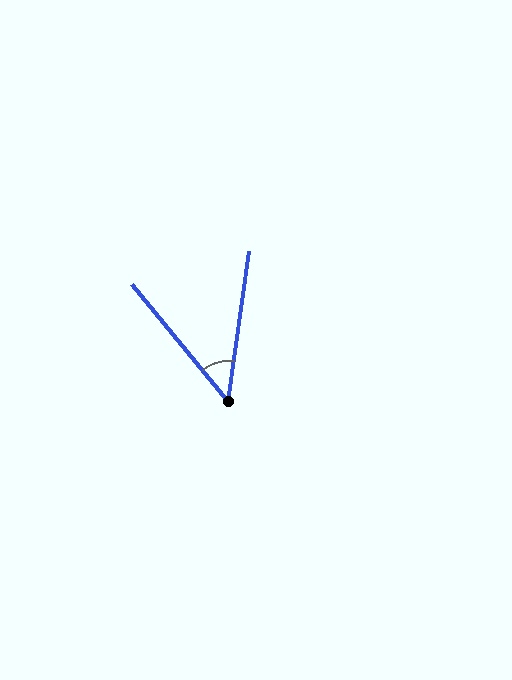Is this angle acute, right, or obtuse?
It is acute.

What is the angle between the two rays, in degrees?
Approximately 48 degrees.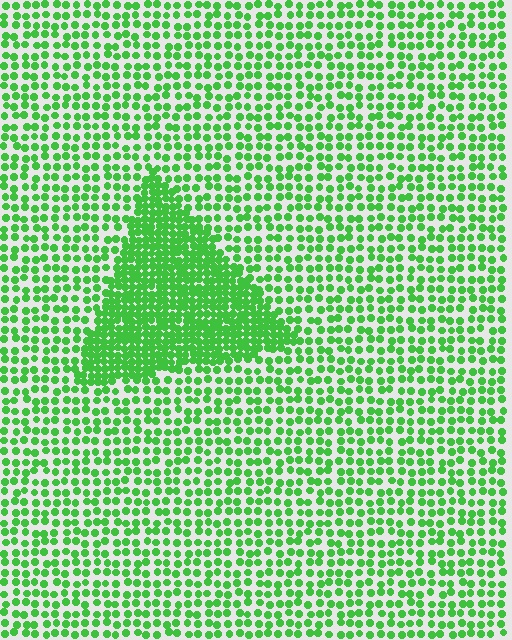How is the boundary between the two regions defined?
The boundary is defined by a change in element density (approximately 2.3x ratio). All elements are the same color, size, and shape.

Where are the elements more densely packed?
The elements are more densely packed inside the triangle boundary.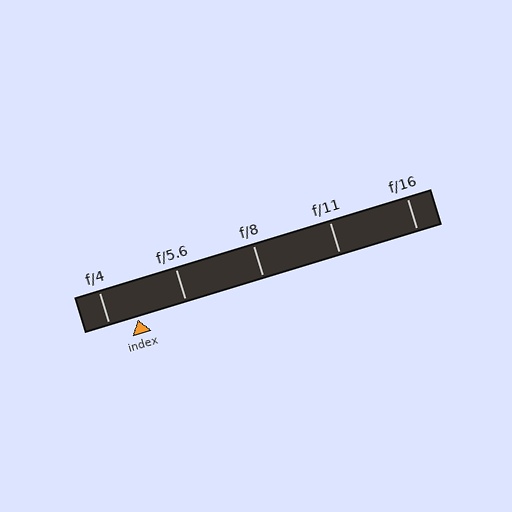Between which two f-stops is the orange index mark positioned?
The index mark is between f/4 and f/5.6.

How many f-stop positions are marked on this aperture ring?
There are 5 f-stop positions marked.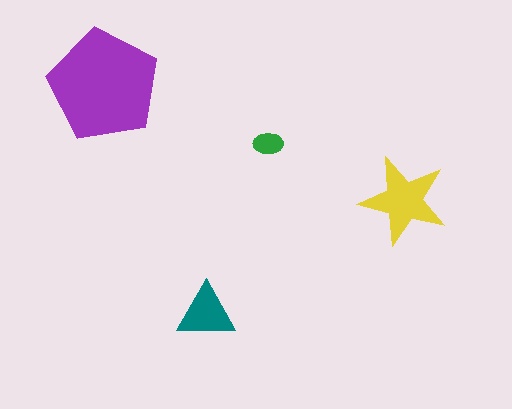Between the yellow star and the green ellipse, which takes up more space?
The yellow star.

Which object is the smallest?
The green ellipse.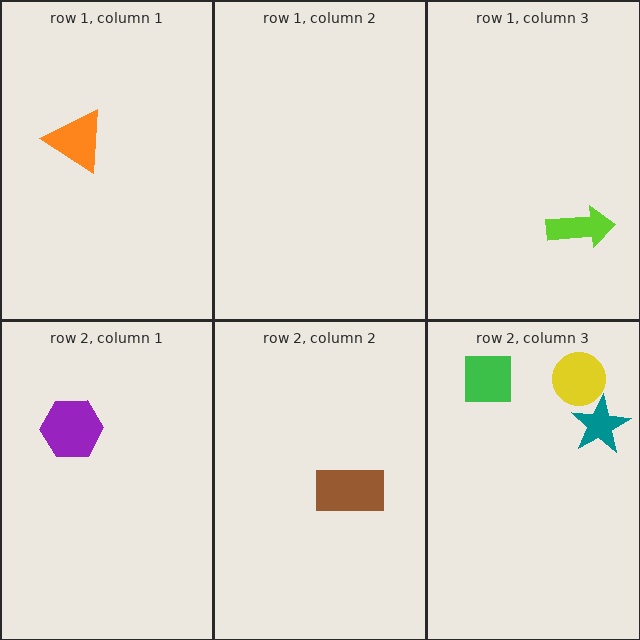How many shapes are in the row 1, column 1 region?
1.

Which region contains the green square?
The row 2, column 3 region.